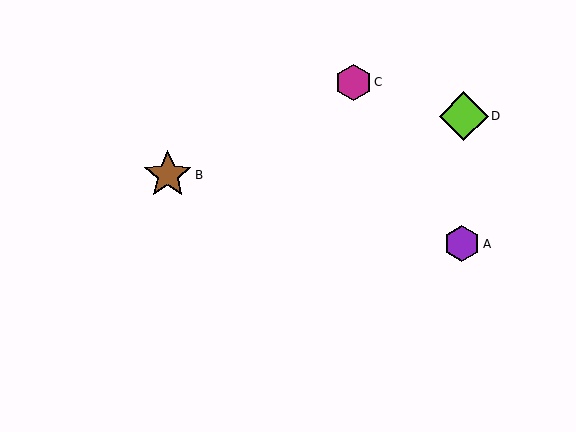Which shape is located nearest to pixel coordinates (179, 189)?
The brown star (labeled B) at (168, 175) is nearest to that location.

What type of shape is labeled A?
Shape A is a purple hexagon.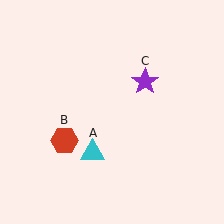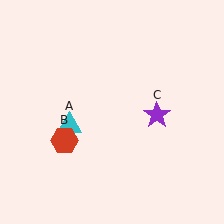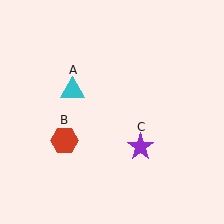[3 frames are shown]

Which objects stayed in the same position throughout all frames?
Red hexagon (object B) remained stationary.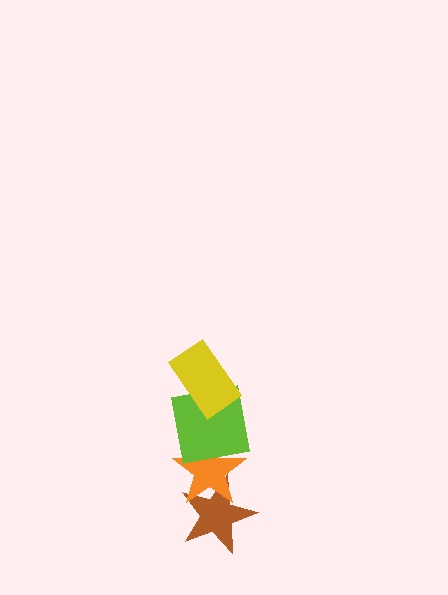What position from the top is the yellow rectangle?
The yellow rectangle is 1st from the top.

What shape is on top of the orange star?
The lime square is on top of the orange star.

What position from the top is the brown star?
The brown star is 4th from the top.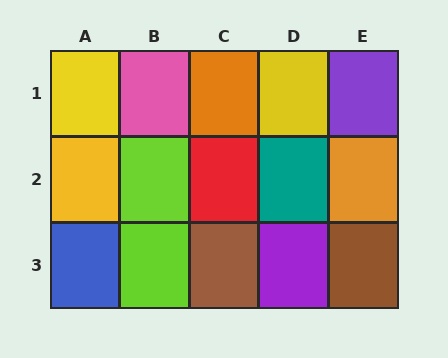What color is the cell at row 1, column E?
Purple.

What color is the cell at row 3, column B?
Lime.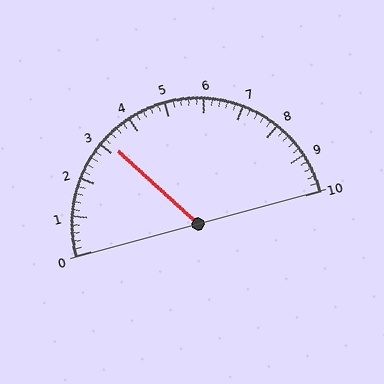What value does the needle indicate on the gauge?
The needle indicates approximately 3.2.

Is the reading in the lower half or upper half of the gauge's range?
The reading is in the lower half of the range (0 to 10).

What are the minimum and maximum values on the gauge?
The gauge ranges from 0 to 10.